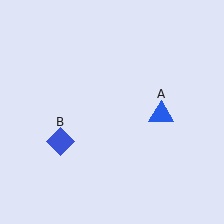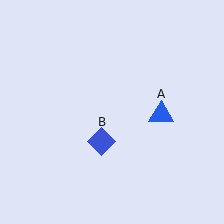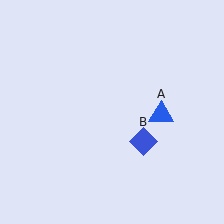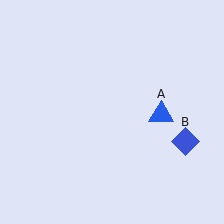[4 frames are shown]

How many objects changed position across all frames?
1 object changed position: blue diamond (object B).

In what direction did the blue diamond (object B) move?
The blue diamond (object B) moved right.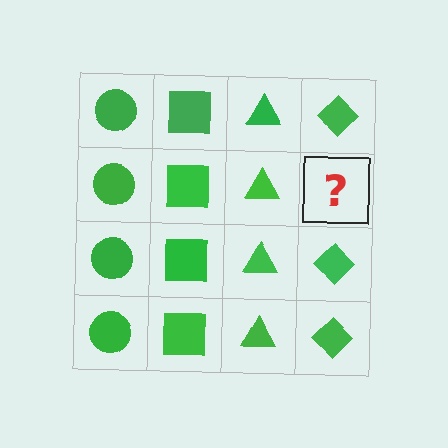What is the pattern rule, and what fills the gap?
The rule is that each column has a consistent shape. The gap should be filled with a green diamond.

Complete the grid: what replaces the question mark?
The question mark should be replaced with a green diamond.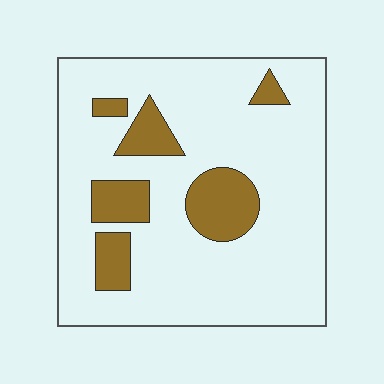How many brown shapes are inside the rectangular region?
6.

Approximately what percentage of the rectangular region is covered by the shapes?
Approximately 20%.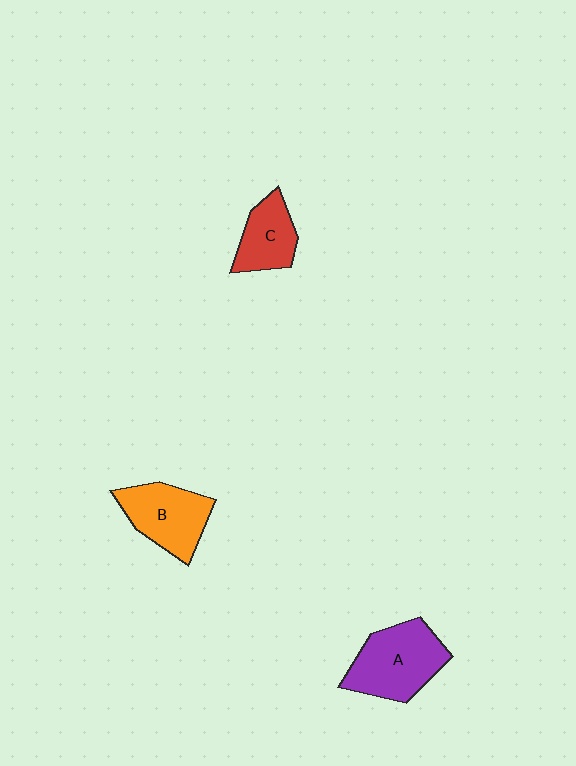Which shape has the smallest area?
Shape C (red).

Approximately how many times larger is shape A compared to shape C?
Approximately 1.6 times.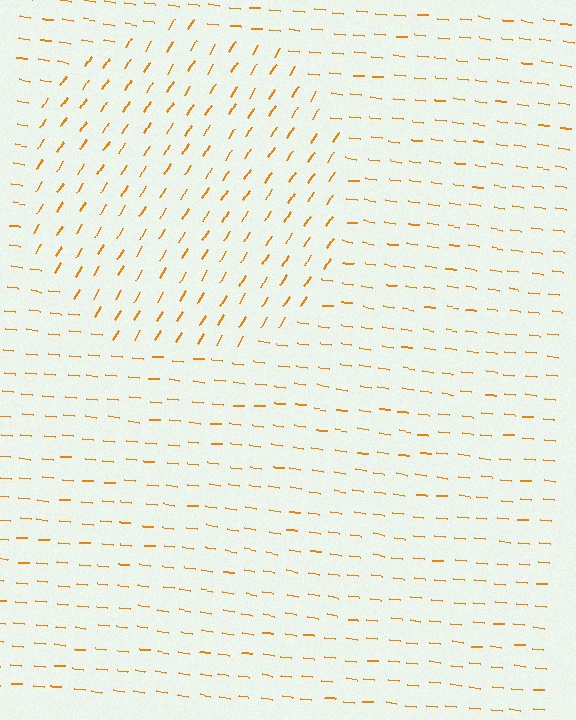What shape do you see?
I see a circle.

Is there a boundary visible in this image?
Yes, there is a texture boundary formed by a change in line orientation.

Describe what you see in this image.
The image is filled with small orange line segments. A circle region in the image has lines oriented differently from the surrounding lines, creating a visible texture boundary.